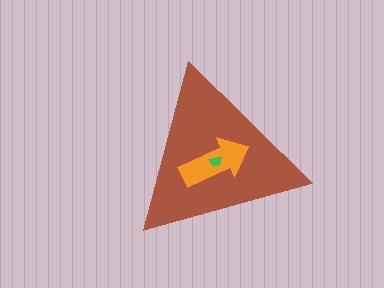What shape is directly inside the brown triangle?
The orange arrow.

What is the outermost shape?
The brown triangle.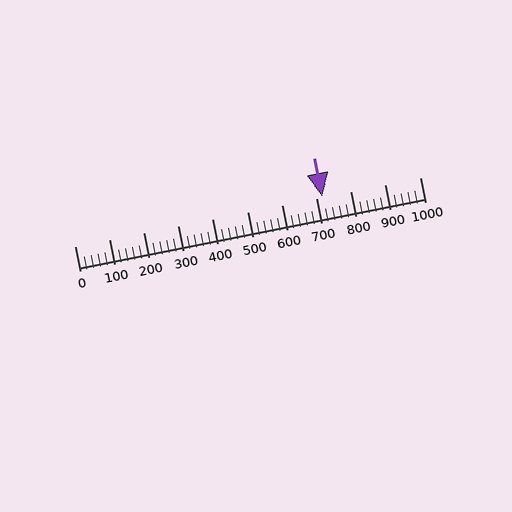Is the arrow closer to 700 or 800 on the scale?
The arrow is closer to 700.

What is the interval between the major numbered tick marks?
The major tick marks are spaced 100 units apart.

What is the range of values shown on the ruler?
The ruler shows values from 0 to 1000.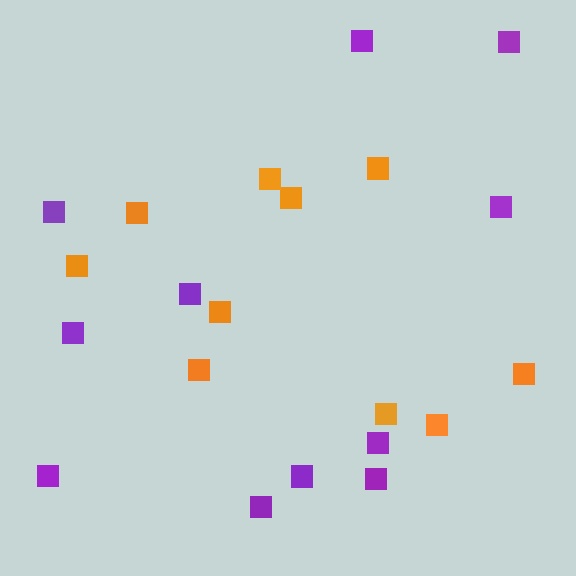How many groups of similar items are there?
There are 2 groups: one group of purple squares (11) and one group of orange squares (10).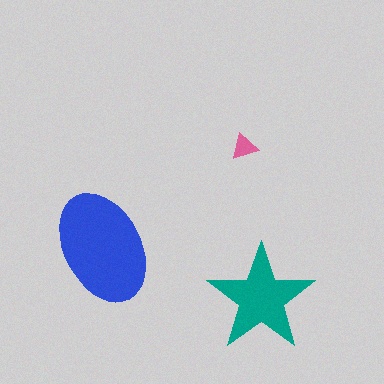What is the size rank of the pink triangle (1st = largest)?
3rd.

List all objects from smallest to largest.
The pink triangle, the teal star, the blue ellipse.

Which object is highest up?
The pink triangle is topmost.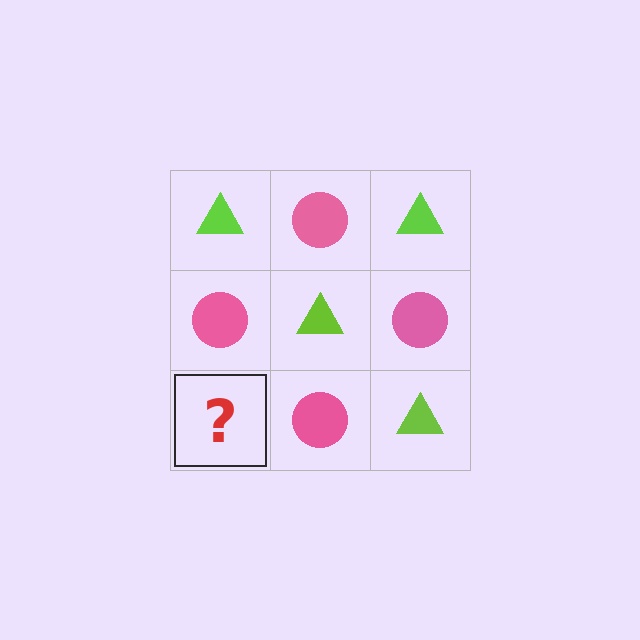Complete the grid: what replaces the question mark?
The question mark should be replaced with a lime triangle.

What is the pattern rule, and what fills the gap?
The rule is that it alternates lime triangle and pink circle in a checkerboard pattern. The gap should be filled with a lime triangle.